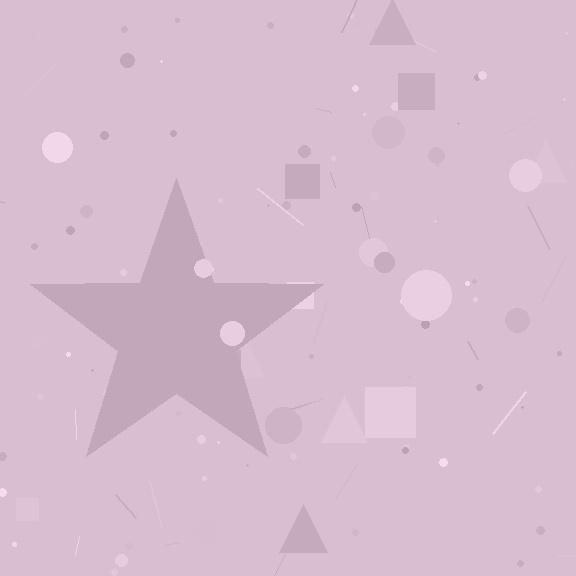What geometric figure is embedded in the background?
A star is embedded in the background.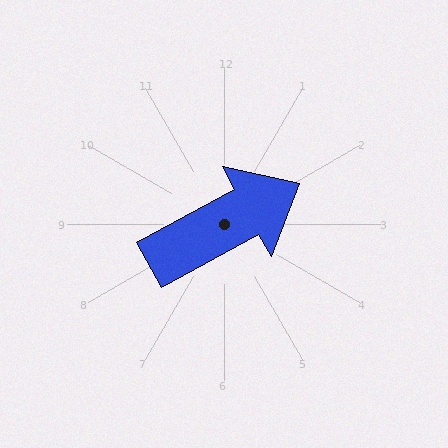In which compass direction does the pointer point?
Northeast.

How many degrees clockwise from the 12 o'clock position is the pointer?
Approximately 62 degrees.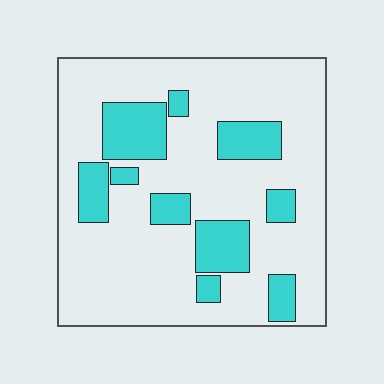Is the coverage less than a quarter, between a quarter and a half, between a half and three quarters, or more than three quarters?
Less than a quarter.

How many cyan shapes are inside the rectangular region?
10.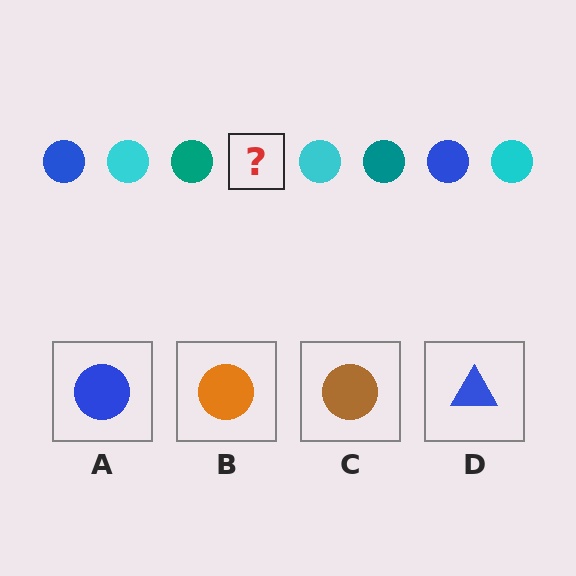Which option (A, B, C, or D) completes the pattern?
A.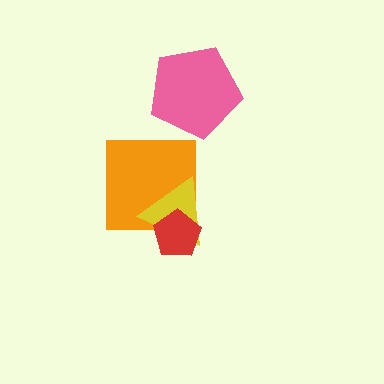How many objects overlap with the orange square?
2 objects overlap with the orange square.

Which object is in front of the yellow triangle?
The red pentagon is in front of the yellow triangle.